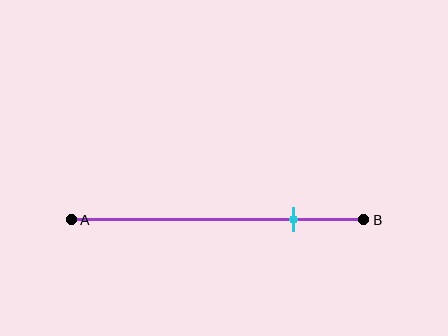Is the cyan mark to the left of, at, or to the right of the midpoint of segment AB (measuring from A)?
The cyan mark is to the right of the midpoint of segment AB.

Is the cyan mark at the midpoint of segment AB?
No, the mark is at about 75% from A, not at the 50% midpoint.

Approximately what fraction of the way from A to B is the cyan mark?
The cyan mark is approximately 75% of the way from A to B.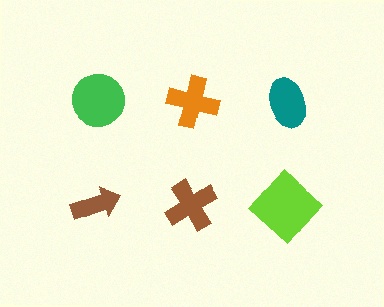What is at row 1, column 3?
A teal ellipse.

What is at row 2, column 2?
A brown cross.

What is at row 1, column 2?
An orange cross.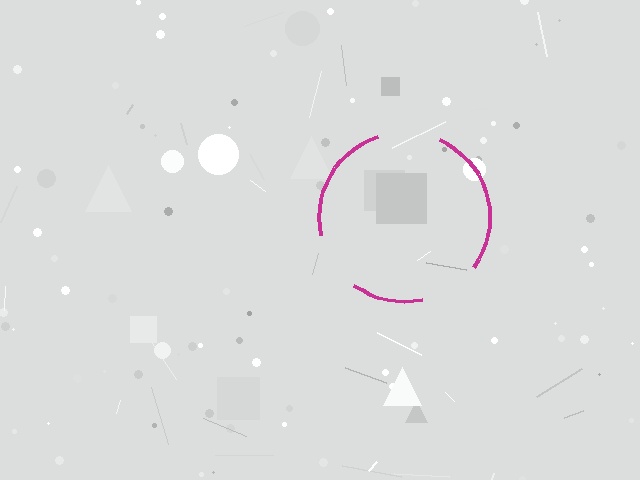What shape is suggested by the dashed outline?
The dashed outline suggests a circle.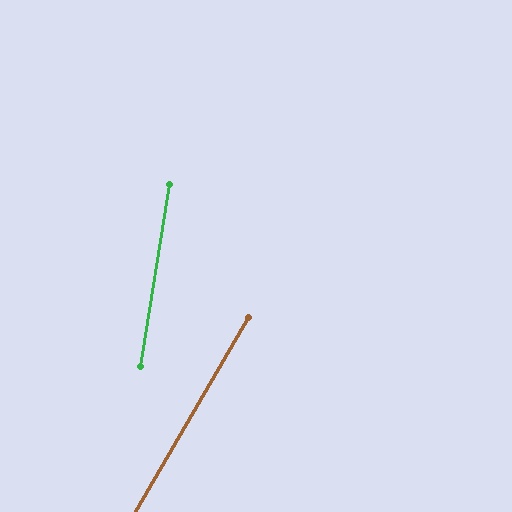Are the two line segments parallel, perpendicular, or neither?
Neither parallel nor perpendicular — they differ by about 21°.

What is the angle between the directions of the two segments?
Approximately 21 degrees.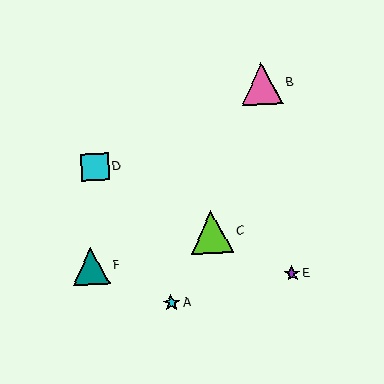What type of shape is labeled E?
Shape E is a purple star.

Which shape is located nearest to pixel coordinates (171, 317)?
The cyan star (labeled A) at (171, 303) is nearest to that location.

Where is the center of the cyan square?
The center of the cyan square is at (95, 167).